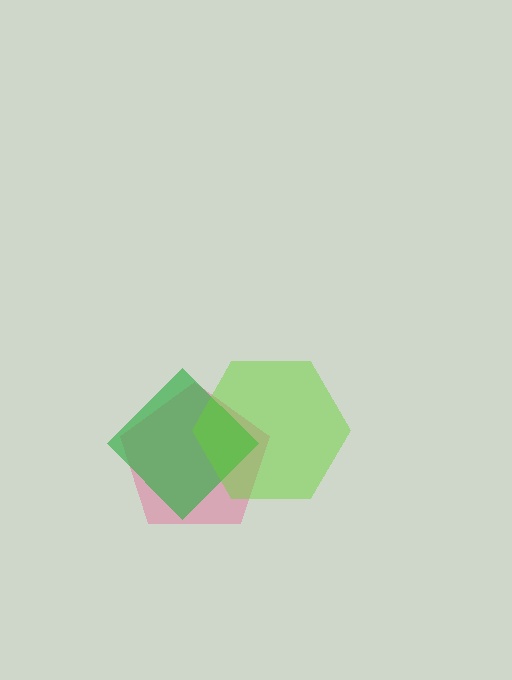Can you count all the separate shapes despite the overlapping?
Yes, there are 3 separate shapes.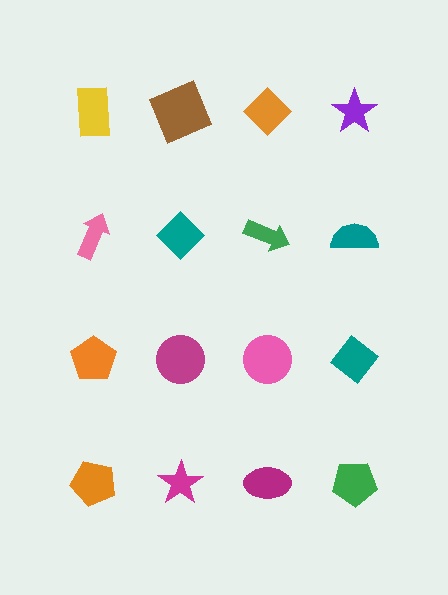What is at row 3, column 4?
A teal diamond.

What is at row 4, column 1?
An orange pentagon.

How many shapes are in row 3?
4 shapes.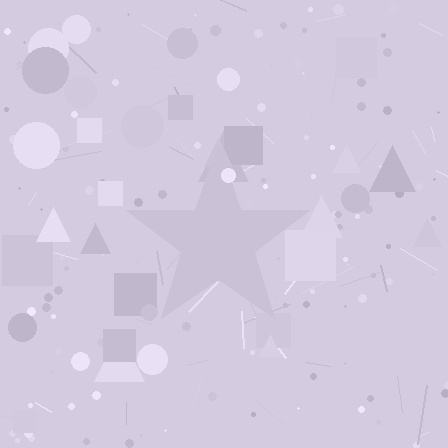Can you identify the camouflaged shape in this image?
The camouflaged shape is a star.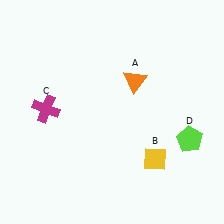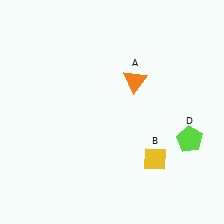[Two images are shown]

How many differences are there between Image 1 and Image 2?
There is 1 difference between the two images.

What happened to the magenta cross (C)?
The magenta cross (C) was removed in Image 2. It was in the top-left area of Image 1.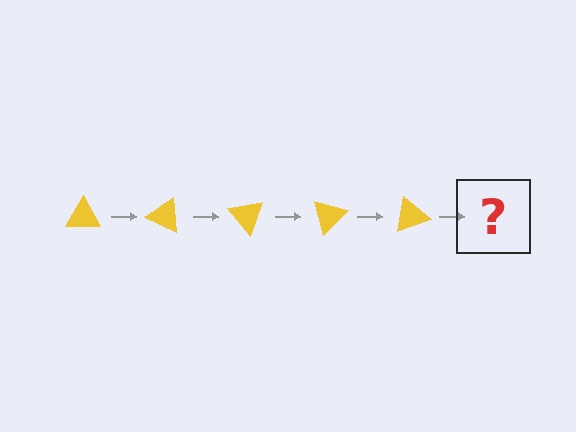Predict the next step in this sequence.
The next step is a yellow triangle rotated 125 degrees.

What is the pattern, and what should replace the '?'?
The pattern is that the triangle rotates 25 degrees each step. The '?' should be a yellow triangle rotated 125 degrees.